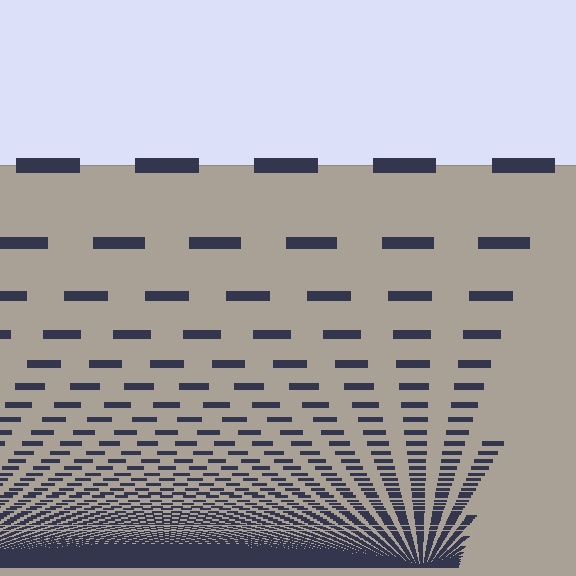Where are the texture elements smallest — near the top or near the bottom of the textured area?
Near the bottom.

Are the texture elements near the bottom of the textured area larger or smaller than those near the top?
Smaller. The gradient is inverted — elements near the bottom are smaller and denser.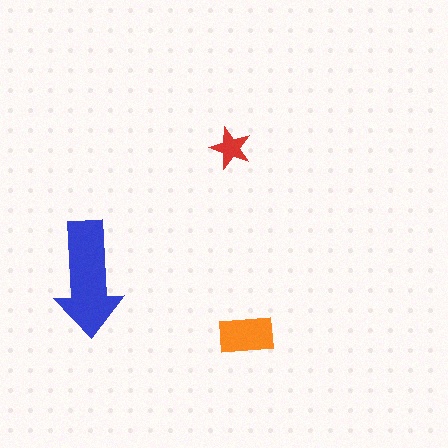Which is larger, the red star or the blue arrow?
The blue arrow.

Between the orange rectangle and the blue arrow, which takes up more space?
The blue arrow.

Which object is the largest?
The blue arrow.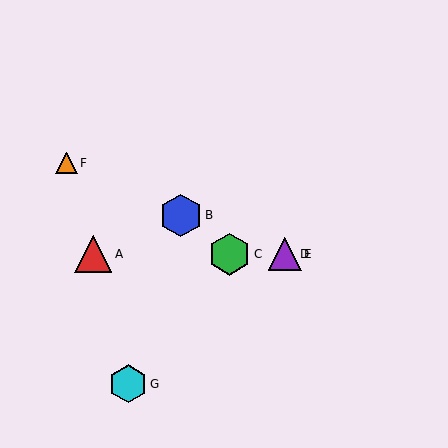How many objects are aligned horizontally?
4 objects (A, C, D, E) are aligned horizontally.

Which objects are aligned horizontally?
Objects A, C, D, E are aligned horizontally.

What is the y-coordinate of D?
Object D is at y≈254.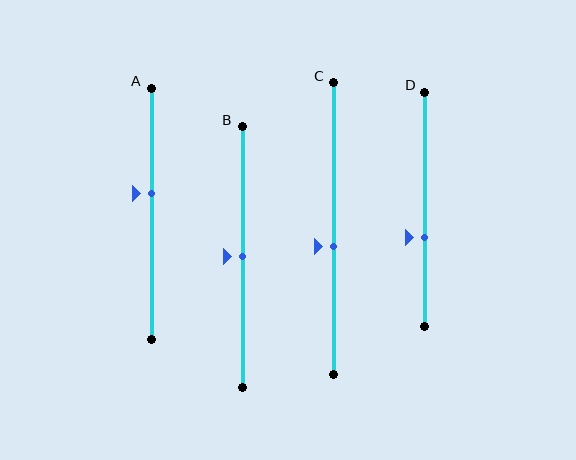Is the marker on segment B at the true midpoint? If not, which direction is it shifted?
Yes, the marker on segment B is at the true midpoint.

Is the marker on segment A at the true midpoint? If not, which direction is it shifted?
No, the marker on segment A is shifted upward by about 8% of the segment length.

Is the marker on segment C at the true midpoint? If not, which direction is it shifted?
No, the marker on segment C is shifted downward by about 6% of the segment length.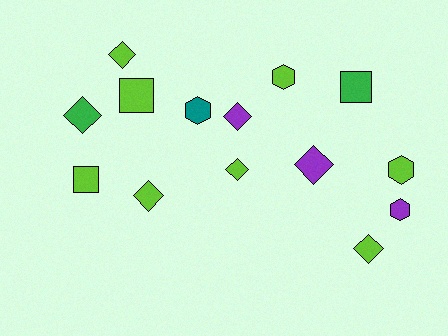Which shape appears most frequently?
Diamond, with 7 objects.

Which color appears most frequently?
Lime, with 8 objects.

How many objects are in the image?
There are 14 objects.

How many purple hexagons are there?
There is 1 purple hexagon.